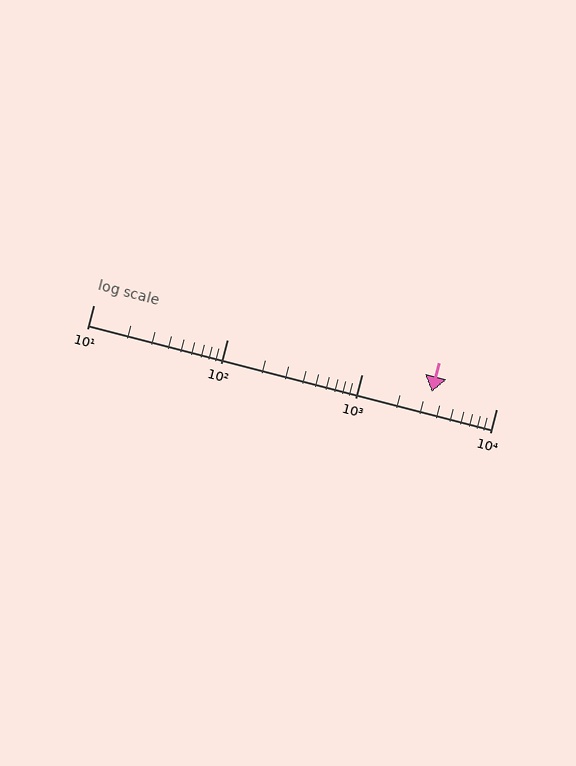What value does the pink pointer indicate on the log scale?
The pointer indicates approximately 3300.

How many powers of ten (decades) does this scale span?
The scale spans 3 decades, from 10 to 10000.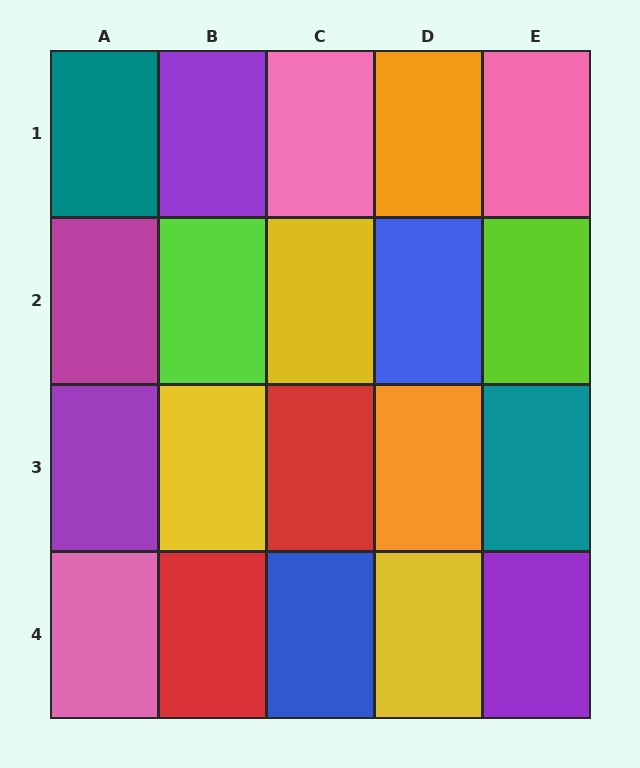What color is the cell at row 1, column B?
Purple.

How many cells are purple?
3 cells are purple.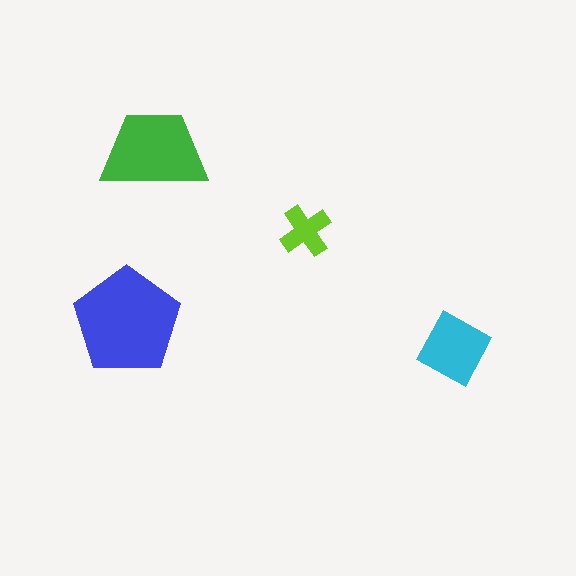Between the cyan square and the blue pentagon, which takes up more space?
The blue pentagon.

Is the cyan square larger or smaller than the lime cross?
Larger.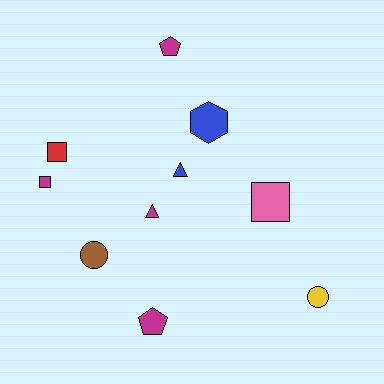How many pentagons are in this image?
There are 2 pentagons.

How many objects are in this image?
There are 10 objects.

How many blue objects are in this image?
There are 2 blue objects.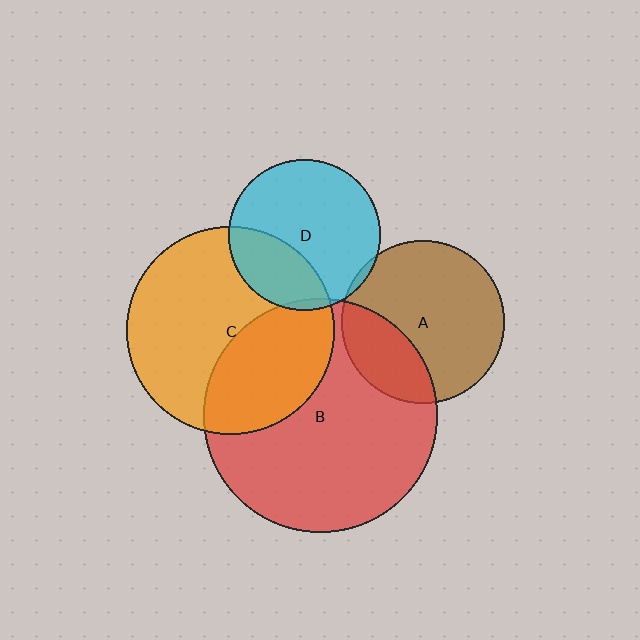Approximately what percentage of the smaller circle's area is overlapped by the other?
Approximately 30%.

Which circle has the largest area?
Circle B (red).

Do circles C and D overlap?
Yes.